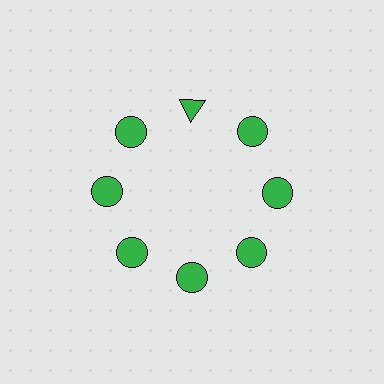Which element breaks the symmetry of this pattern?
The green triangle at roughly the 12 o'clock position breaks the symmetry. All other shapes are green circles.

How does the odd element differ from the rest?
It has a different shape: triangle instead of circle.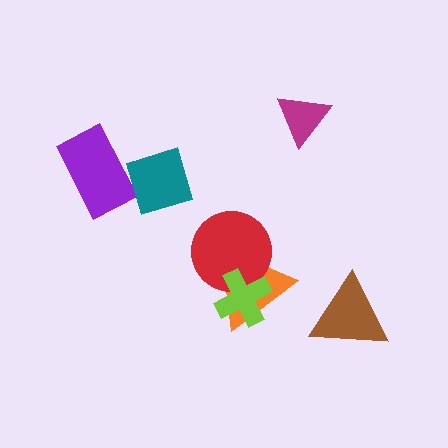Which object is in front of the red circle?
The lime cross is in front of the red circle.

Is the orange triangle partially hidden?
Yes, it is partially covered by another shape.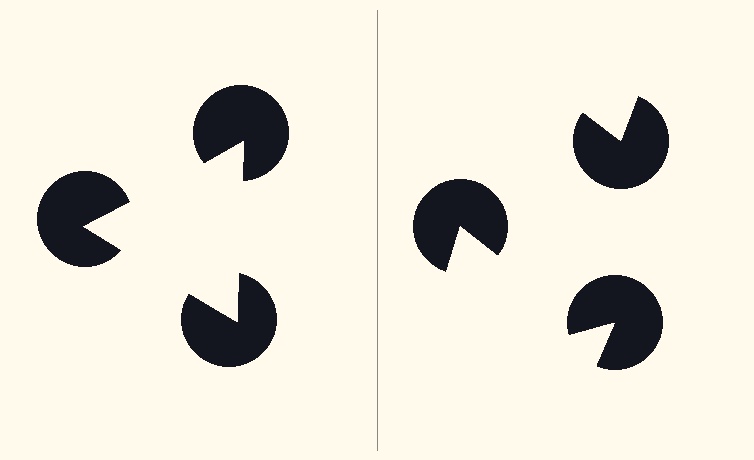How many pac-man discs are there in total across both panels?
6 — 3 on each side.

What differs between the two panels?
The pac-man discs are positioned identically on both sides; only the wedge orientations differ. On the left they align to a triangle; on the right they are misaligned.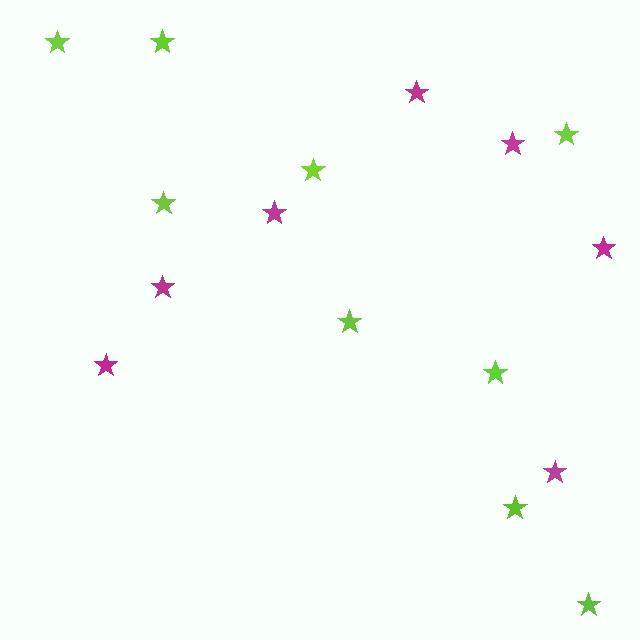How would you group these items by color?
There are 2 groups: one group of lime stars (9) and one group of magenta stars (7).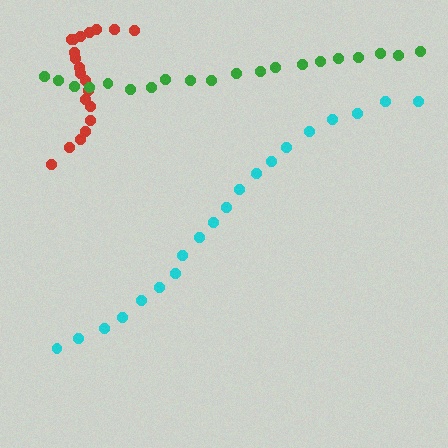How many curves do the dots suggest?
There are 3 distinct paths.